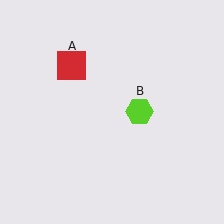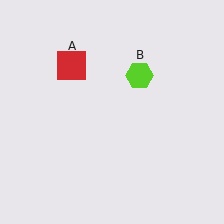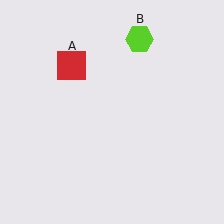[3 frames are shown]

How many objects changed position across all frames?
1 object changed position: lime hexagon (object B).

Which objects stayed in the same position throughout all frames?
Red square (object A) remained stationary.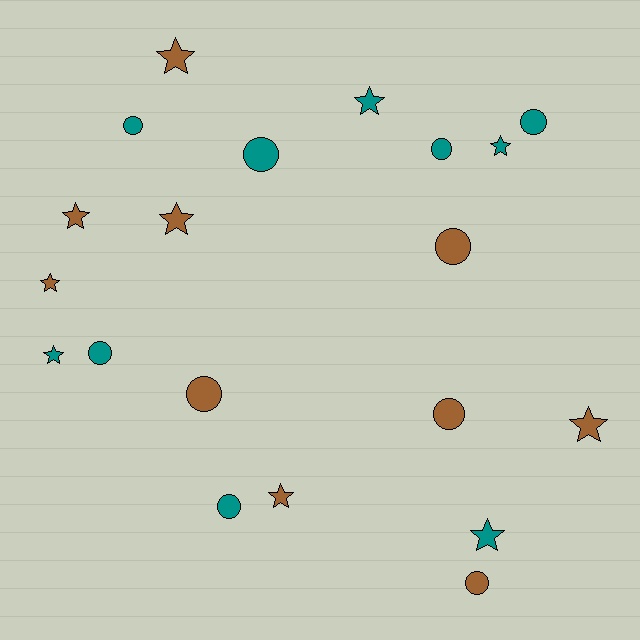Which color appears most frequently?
Teal, with 10 objects.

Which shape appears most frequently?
Star, with 10 objects.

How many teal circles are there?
There are 6 teal circles.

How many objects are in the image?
There are 20 objects.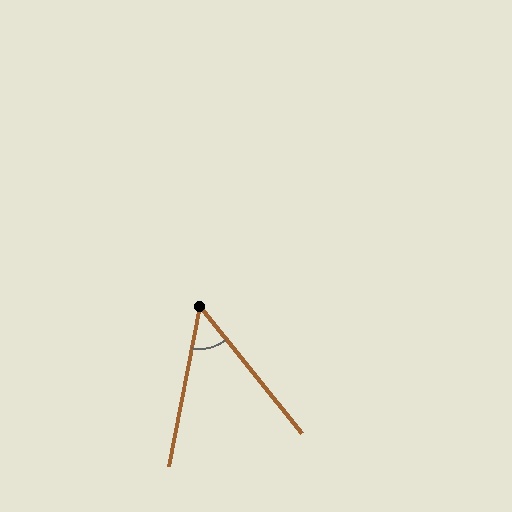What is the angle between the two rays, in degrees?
Approximately 50 degrees.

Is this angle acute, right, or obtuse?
It is acute.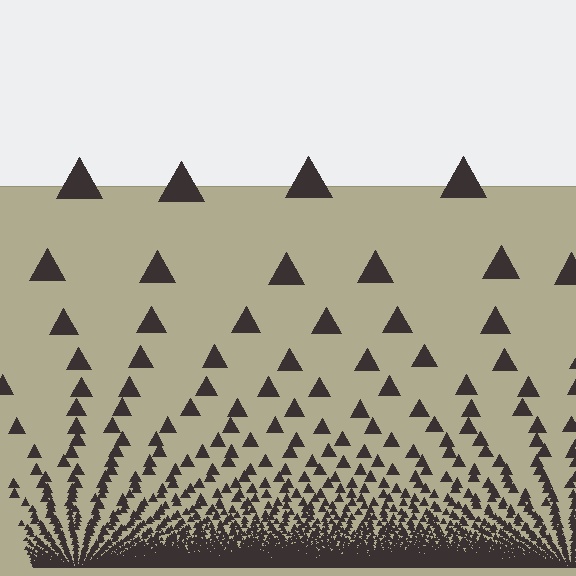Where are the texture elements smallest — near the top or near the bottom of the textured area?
Near the bottom.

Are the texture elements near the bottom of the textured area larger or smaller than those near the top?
Smaller. The gradient is inverted — elements near the bottom are smaller and denser.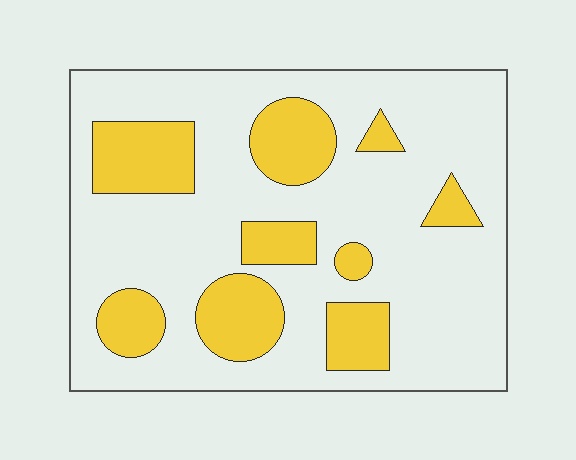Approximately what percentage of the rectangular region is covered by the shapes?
Approximately 25%.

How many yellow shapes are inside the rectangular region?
9.